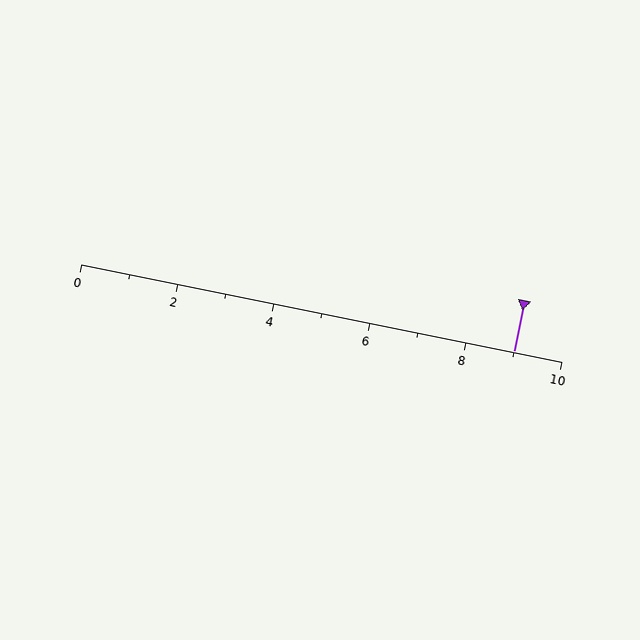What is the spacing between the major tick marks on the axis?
The major ticks are spaced 2 apart.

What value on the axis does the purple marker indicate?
The marker indicates approximately 9.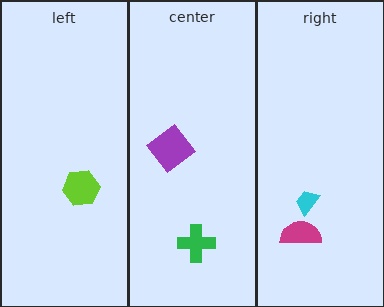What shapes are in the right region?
The magenta semicircle, the cyan trapezoid.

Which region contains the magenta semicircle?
The right region.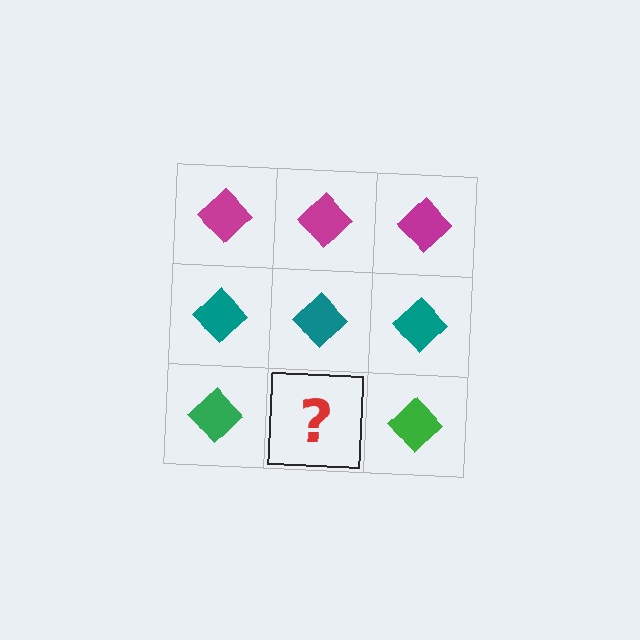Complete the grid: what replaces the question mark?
The question mark should be replaced with a green diamond.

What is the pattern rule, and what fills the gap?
The rule is that each row has a consistent color. The gap should be filled with a green diamond.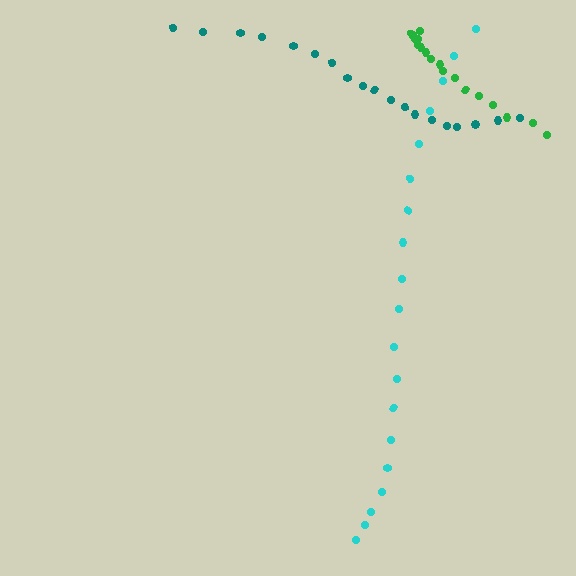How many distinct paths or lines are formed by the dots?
There are 3 distinct paths.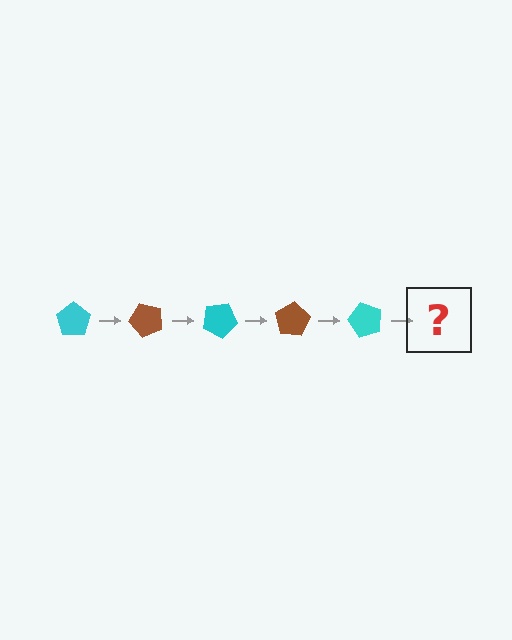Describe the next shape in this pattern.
It should be a brown pentagon, rotated 250 degrees from the start.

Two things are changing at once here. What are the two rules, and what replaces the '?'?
The two rules are that it rotates 50 degrees each step and the color cycles through cyan and brown. The '?' should be a brown pentagon, rotated 250 degrees from the start.